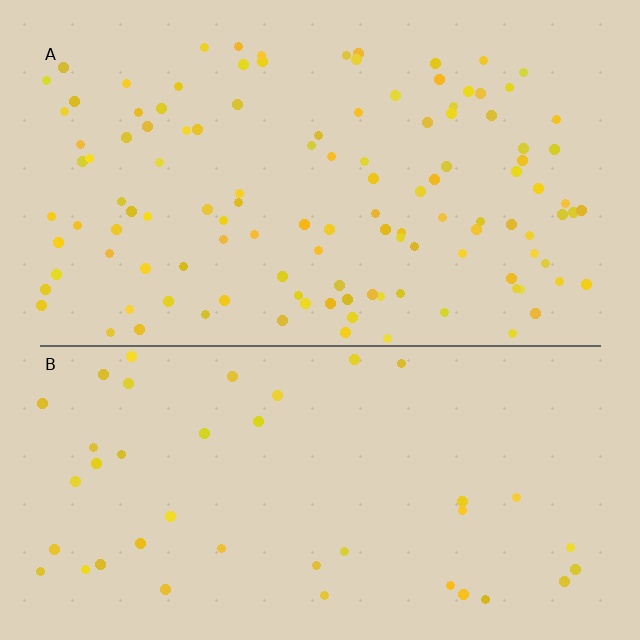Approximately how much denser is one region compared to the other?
Approximately 2.9× — region A over region B.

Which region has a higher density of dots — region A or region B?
A (the top).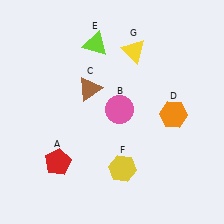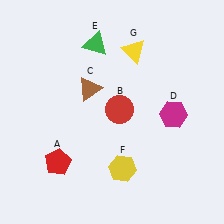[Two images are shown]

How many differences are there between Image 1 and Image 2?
There are 3 differences between the two images.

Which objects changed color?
B changed from pink to red. D changed from orange to magenta. E changed from lime to green.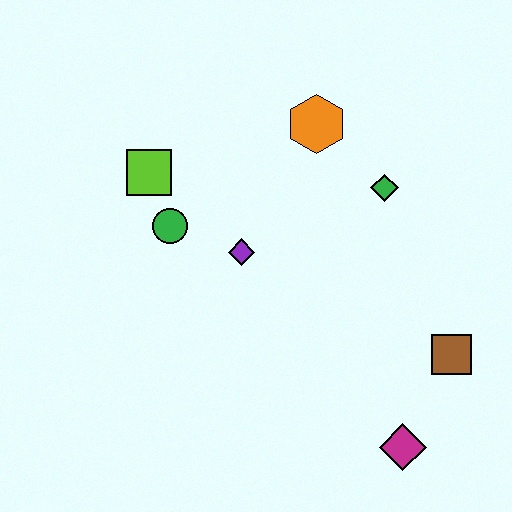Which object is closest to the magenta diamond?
The brown square is closest to the magenta diamond.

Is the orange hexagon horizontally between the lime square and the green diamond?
Yes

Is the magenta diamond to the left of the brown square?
Yes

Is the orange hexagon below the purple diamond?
No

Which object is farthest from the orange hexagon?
The magenta diamond is farthest from the orange hexagon.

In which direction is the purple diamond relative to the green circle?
The purple diamond is to the right of the green circle.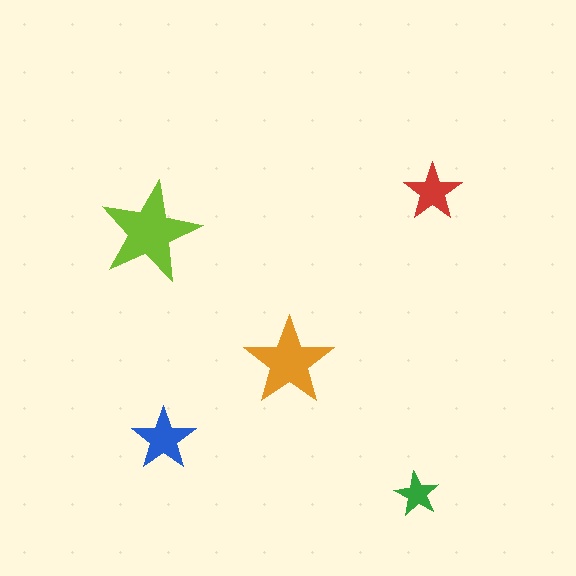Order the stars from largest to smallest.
the lime one, the orange one, the blue one, the red one, the green one.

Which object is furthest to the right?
The red star is rightmost.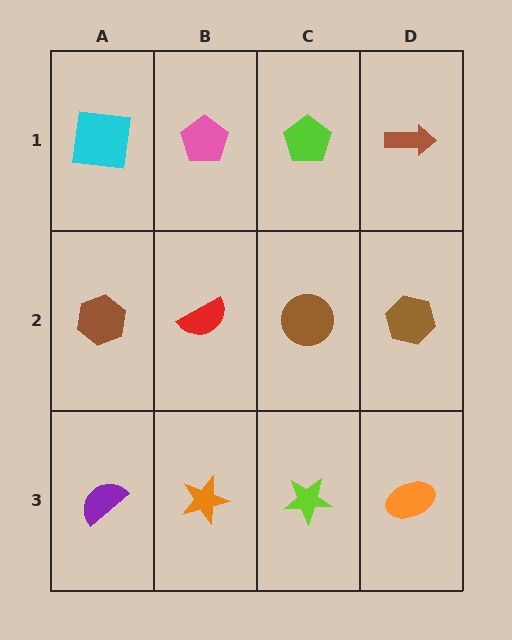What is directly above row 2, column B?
A pink pentagon.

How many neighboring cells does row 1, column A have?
2.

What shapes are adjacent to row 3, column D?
A brown hexagon (row 2, column D), a lime star (row 3, column C).